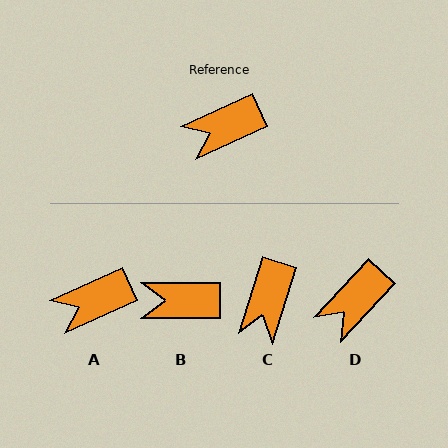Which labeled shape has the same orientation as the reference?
A.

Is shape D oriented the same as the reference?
No, it is off by about 22 degrees.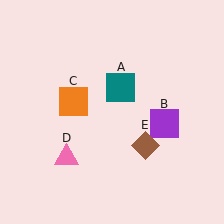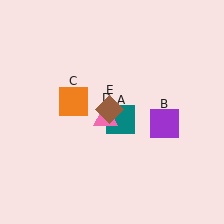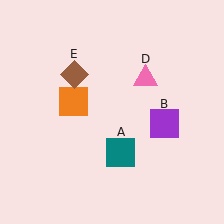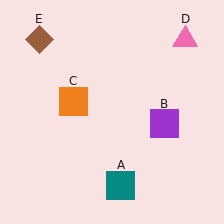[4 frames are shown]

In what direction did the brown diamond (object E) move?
The brown diamond (object E) moved up and to the left.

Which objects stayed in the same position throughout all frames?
Purple square (object B) and orange square (object C) remained stationary.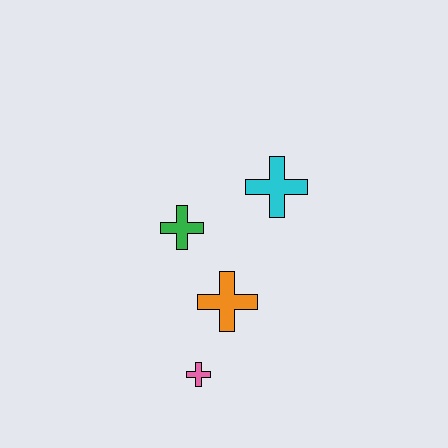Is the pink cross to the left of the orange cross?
Yes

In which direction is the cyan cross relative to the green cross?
The cyan cross is to the right of the green cross.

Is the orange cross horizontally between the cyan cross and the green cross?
Yes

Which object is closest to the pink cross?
The orange cross is closest to the pink cross.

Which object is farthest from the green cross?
The pink cross is farthest from the green cross.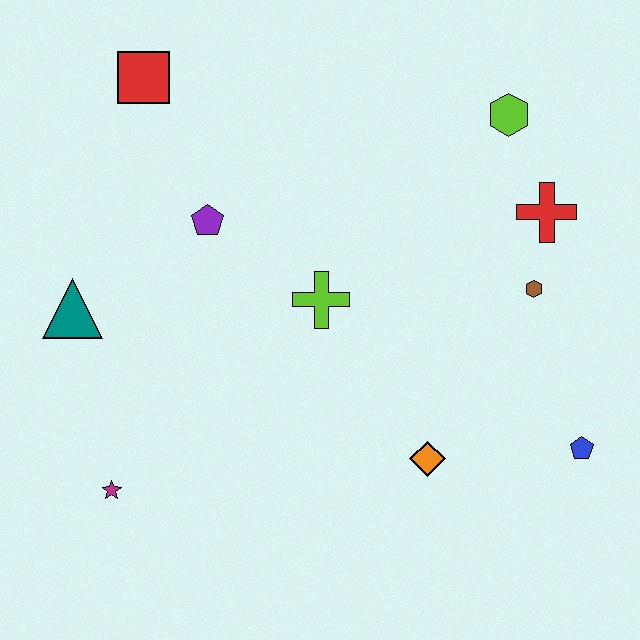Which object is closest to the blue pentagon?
The orange diamond is closest to the blue pentagon.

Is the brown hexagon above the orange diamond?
Yes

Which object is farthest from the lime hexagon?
The magenta star is farthest from the lime hexagon.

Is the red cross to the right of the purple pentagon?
Yes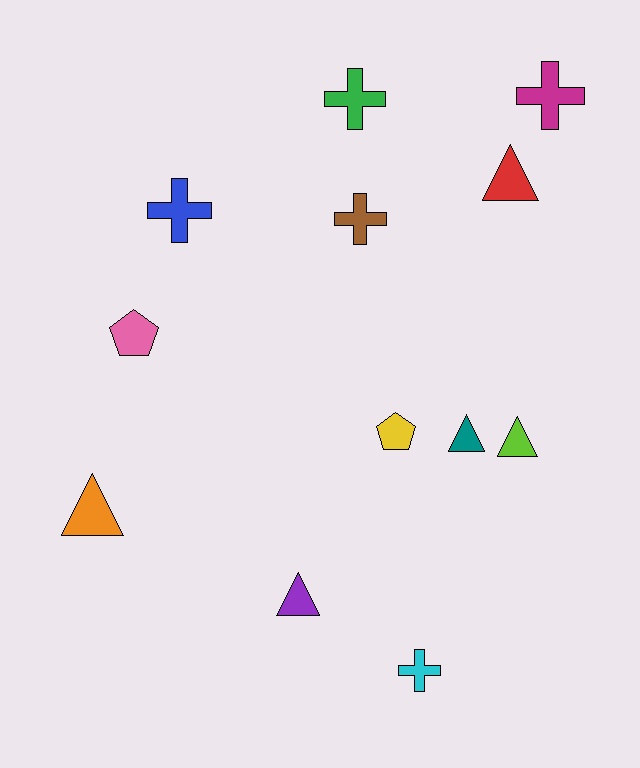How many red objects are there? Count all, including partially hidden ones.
There is 1 red object.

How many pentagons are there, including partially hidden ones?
There are 2 pentagons.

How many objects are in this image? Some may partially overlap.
There are 12 objects.